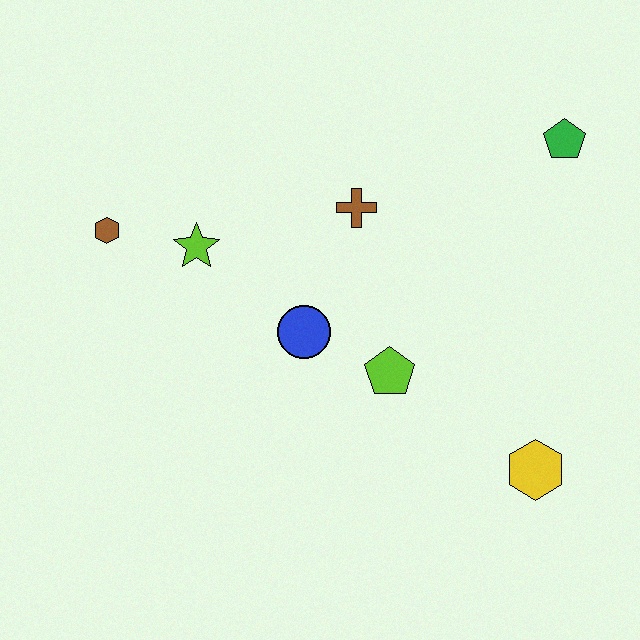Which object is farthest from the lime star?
The yellow hexagon is farthest from the lime star.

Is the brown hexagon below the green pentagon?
Yes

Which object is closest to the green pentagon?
The brown cross is closest to the green pentagon.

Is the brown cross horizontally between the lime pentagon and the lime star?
Yes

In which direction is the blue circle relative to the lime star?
The blue circle is to the right of the lime star.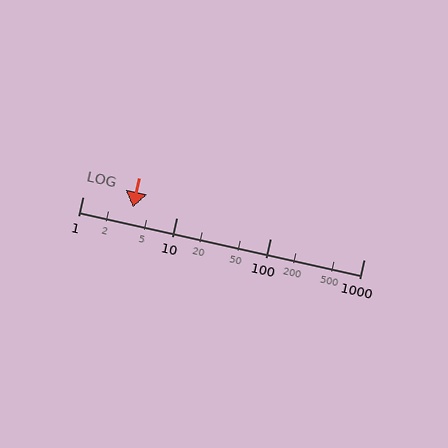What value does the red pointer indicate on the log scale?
The pointer indicates approximately 3.4.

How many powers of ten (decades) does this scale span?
The scale spans 3 decades, from 1 to 1000.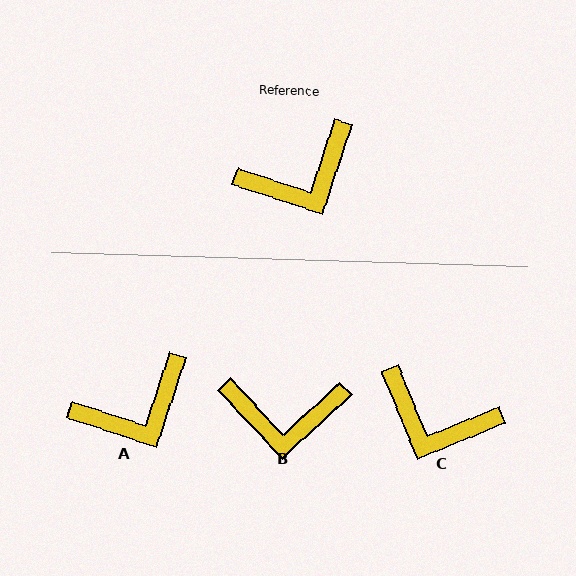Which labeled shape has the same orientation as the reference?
A.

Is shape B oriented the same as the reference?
No, it is off by about 29 degrees.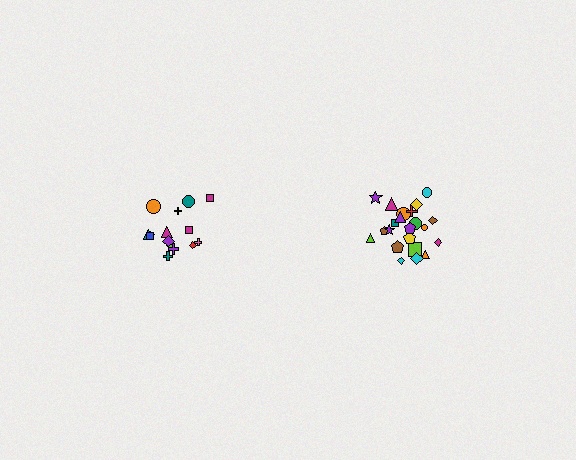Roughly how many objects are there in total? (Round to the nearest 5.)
Roughly 35 objects in total.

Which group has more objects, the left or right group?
The right group.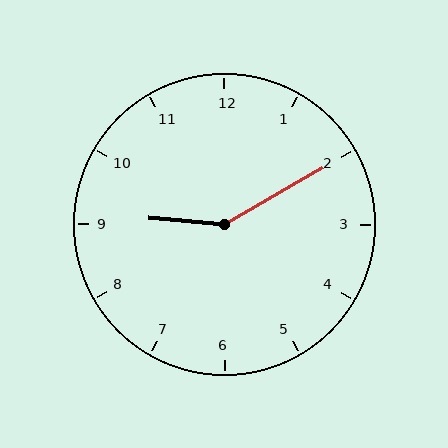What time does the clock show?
9:10.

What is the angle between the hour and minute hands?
Approximately 145 degrees.